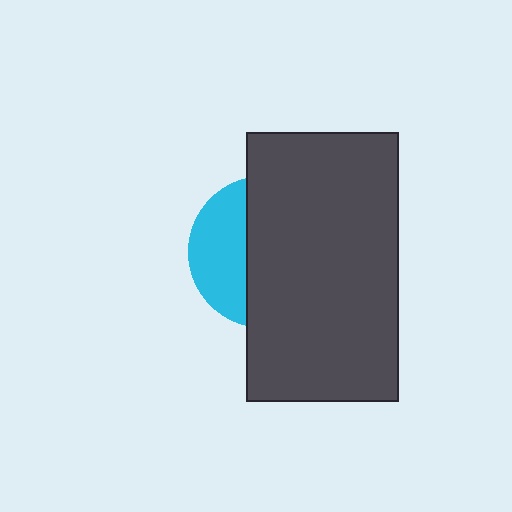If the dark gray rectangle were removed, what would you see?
You would see the complete cyan circle.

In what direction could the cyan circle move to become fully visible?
The cyan circle could move left. That would shift it out from behind the dark gray rectangle entirely.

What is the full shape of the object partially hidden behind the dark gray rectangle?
The partially hidden object is a cyan circle.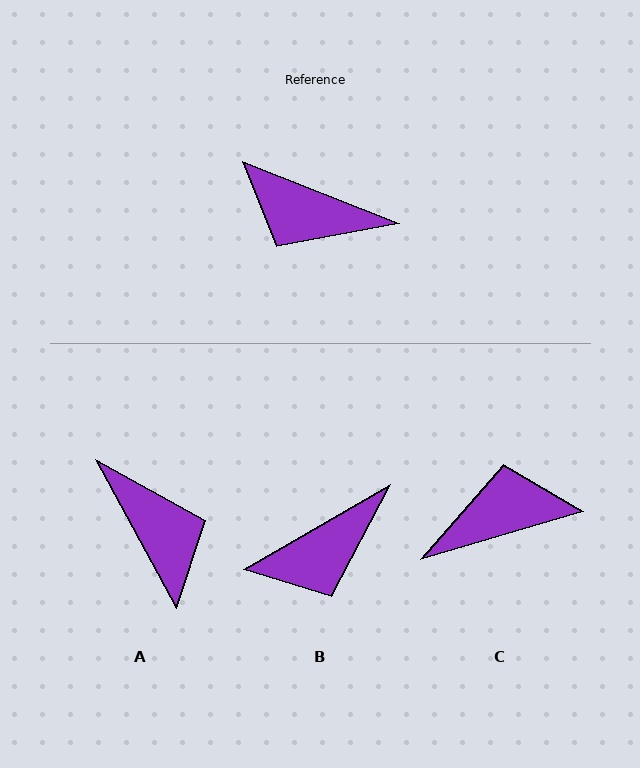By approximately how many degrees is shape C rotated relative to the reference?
Approximately 142 degrees clockwise.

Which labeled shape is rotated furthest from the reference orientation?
C, about 142 degrees away.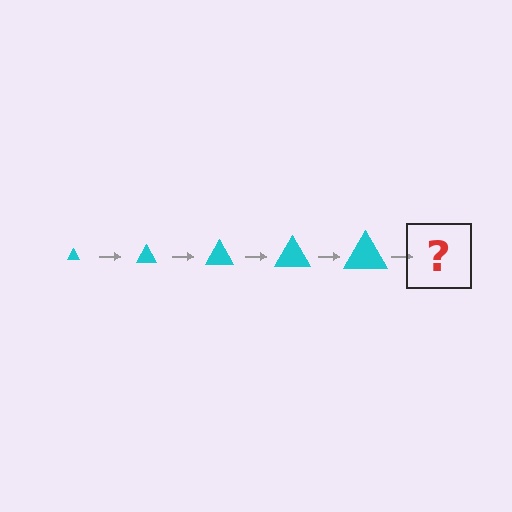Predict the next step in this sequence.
The next step is a cyan triangle, larger than the previous one.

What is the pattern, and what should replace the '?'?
The pattern is that the triangle gets progressively larger each step. The '?' should be a cyan triangle, larger than the previous one.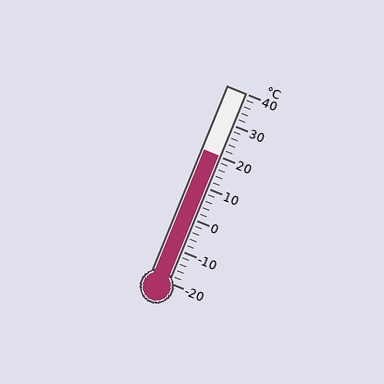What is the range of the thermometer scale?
The thermometer scale ranges from -20°C to 40°C.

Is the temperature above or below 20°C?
The temperature is at 20°C.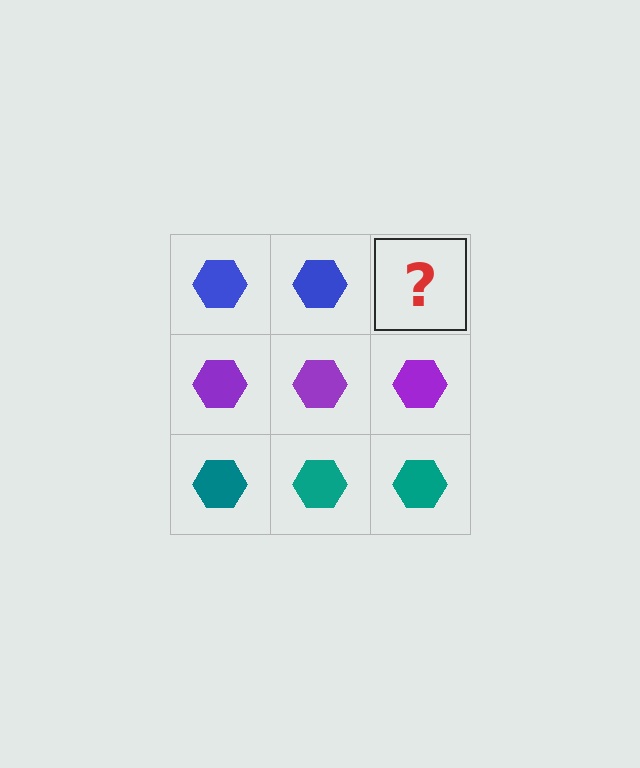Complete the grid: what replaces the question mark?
The question mark should be replaced with a blue hexagon.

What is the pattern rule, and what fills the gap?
The rule is that each row has a consistent color. The gap should be filled with a blue hexagon.